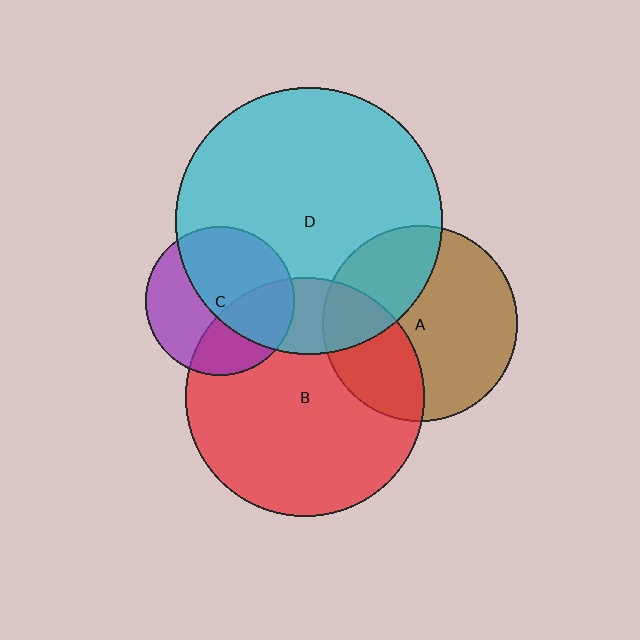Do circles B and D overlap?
Yes.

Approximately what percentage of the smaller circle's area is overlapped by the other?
Approximately 20%.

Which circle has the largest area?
Circle D (cyan).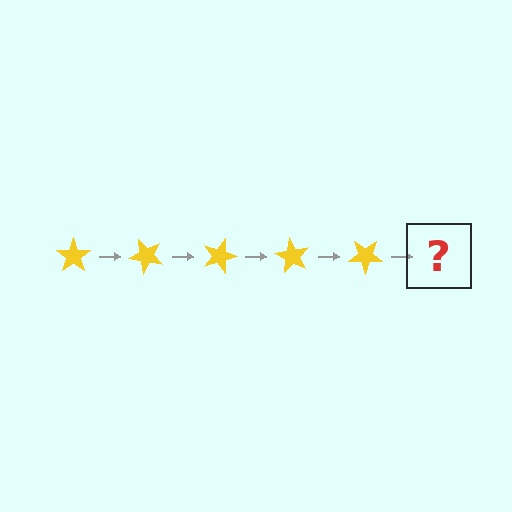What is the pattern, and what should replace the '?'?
The pattern is that the star rotates 45 degrees each step. The '?' should be a yellow star rotated 225 degrees.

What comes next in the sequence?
The next element should be a yellow star rotated 225 degrees.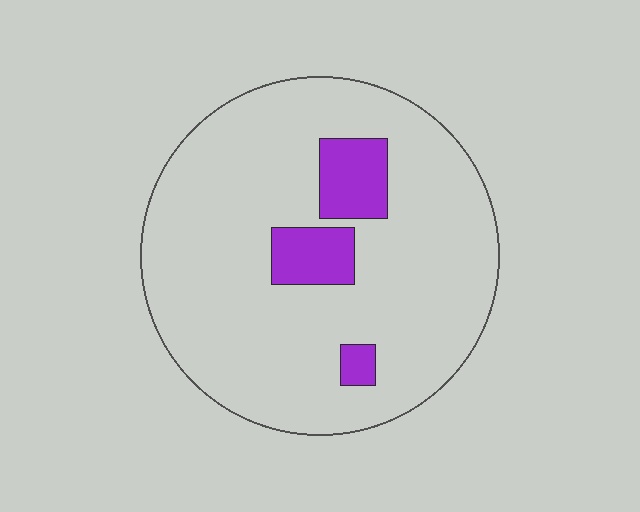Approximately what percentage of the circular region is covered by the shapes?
Approximately 10%.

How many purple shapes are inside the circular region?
3.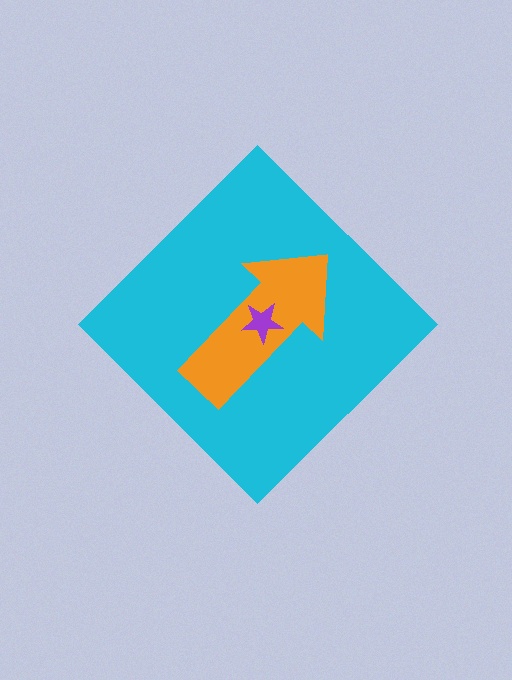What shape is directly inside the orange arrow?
The purple star.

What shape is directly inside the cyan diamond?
The orange arrow.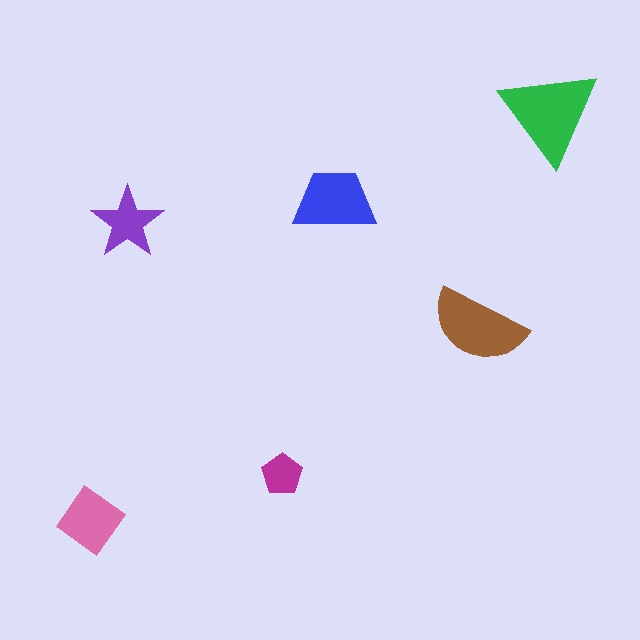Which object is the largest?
The green triangle.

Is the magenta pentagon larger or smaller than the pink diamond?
Smaller.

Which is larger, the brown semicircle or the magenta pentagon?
The brown semicircle.